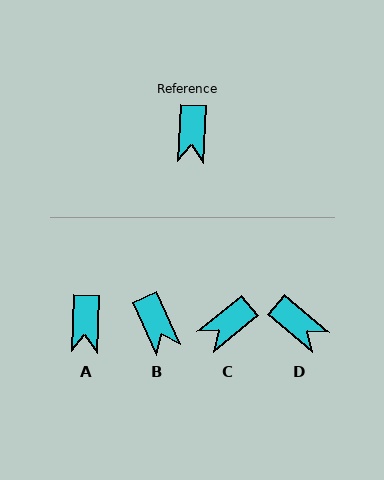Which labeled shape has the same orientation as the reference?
A.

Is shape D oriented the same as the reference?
No, it is off by about 53 degrees.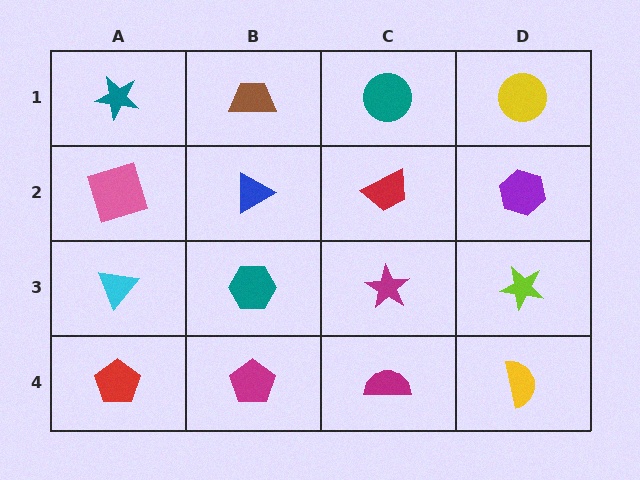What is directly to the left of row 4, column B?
A red pentagon.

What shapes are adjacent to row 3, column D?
A purple hexagon (row 2, column D), a yellow semicircle (row 4, column D), a magenta star (row 3, column C).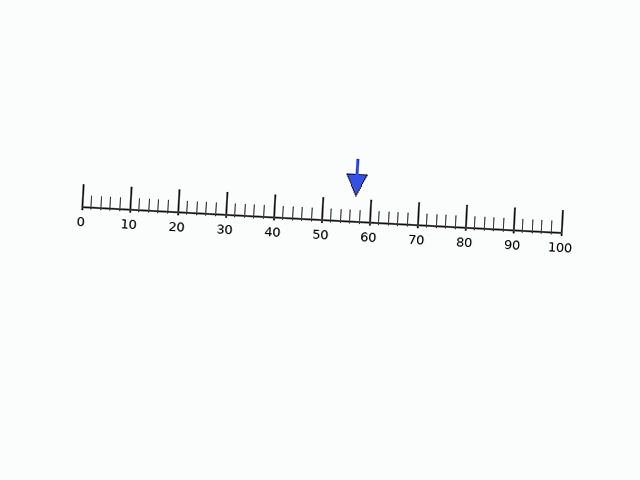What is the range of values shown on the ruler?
The ruler shows values from 0 to 100.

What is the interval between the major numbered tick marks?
The major tick marks are spaced 10 units apart.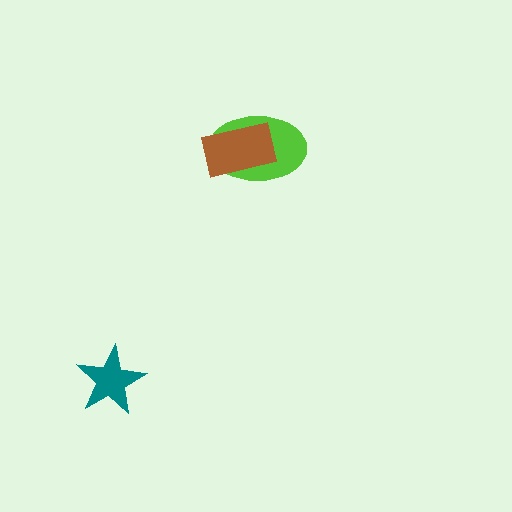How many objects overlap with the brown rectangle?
1 object overlaps with the brown rectangle.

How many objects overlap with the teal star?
0 objects overlap with the teal star.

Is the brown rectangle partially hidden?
No, no other shape covers it.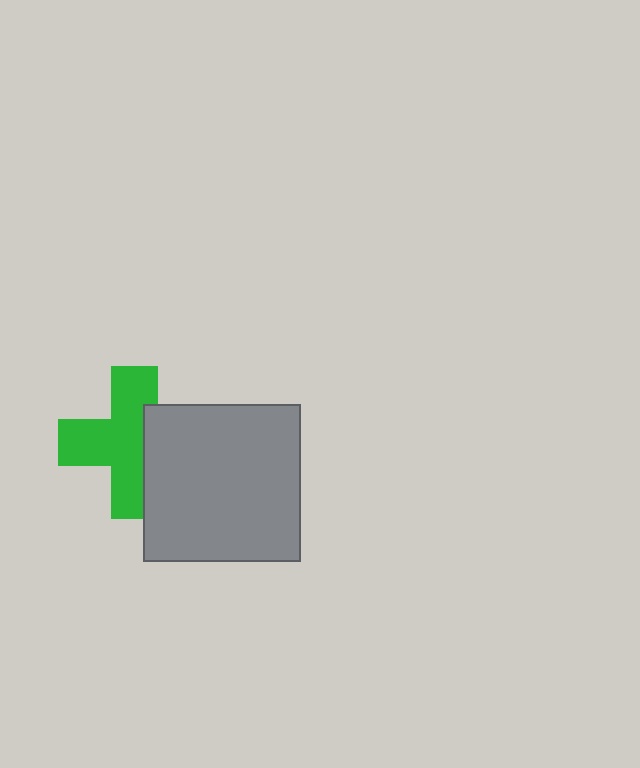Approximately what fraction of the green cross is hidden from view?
Roughly 34% of the green cross is hidden behind the gray square.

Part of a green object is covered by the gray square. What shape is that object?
It is a cross.